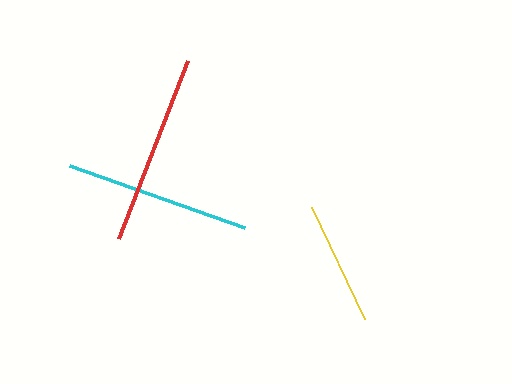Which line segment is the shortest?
The yellow line is the shortest at approximately 124 pixels.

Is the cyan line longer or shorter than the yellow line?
The cyan line is longer than the yellow line.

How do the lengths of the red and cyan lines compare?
The red and cyan lines are approximately the same length.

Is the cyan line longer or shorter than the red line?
The red line is longer than the cyan line.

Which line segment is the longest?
The red line is the longest at approximately 190 pixels.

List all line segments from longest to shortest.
From longest to shortest: red, cyan, yellow.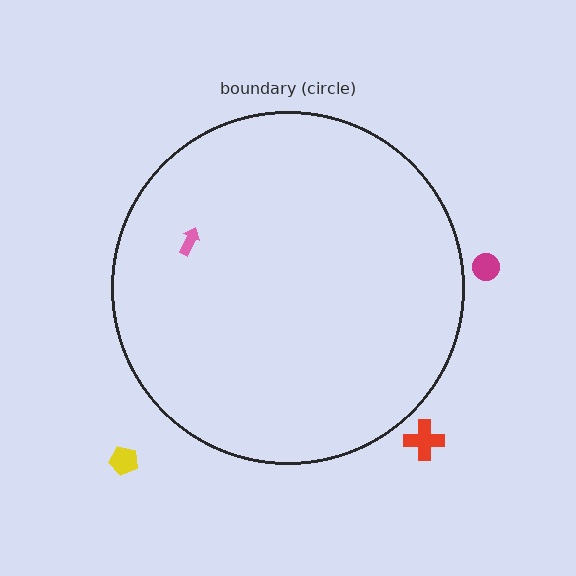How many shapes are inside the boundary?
1 inside, 3 outside.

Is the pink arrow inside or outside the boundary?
Inside.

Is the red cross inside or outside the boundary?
Outside.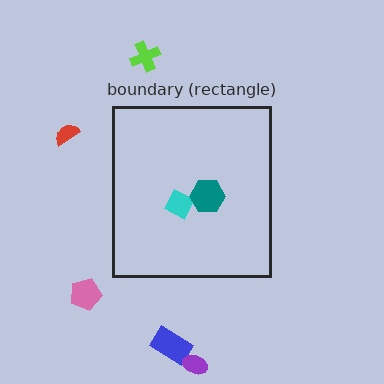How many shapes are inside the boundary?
2 inside, 5 outside.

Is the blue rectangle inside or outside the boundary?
Outside.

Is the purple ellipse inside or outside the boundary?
Outside.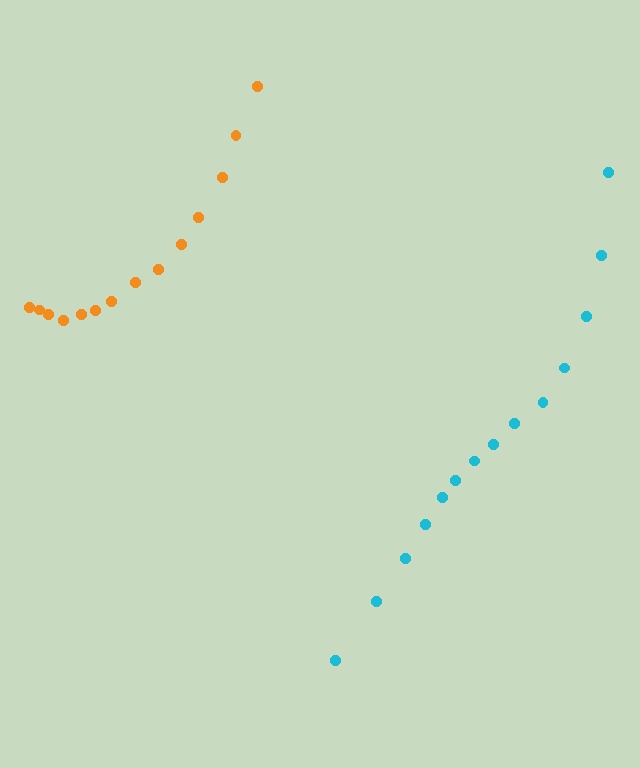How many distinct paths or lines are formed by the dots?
There are 2 distinct paths.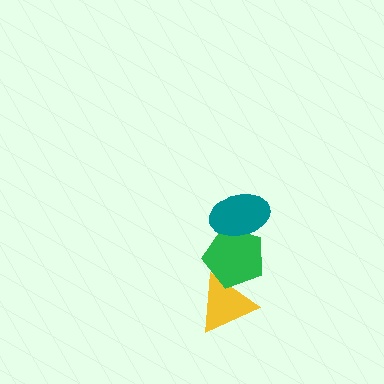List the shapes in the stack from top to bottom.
From top to bottom: the teal ellipse, the green pentagon, the yellow triangle.